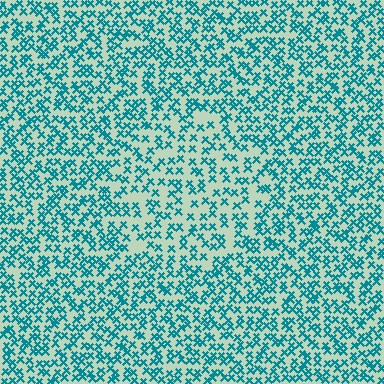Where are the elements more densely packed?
The elements are more densely packed outside the circle boundary.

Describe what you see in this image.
The image contains small teal elements arranged at two different densities. A circle-shaped region is visible where the elements are less densely packed than the surrounding area.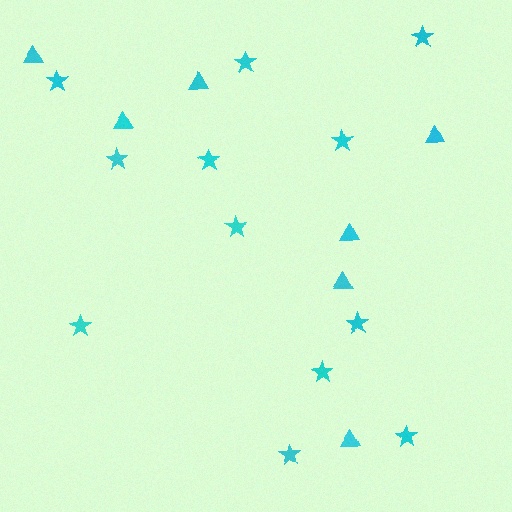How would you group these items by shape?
There are 2 groups: one group of stars (12) and one group of triangles (7).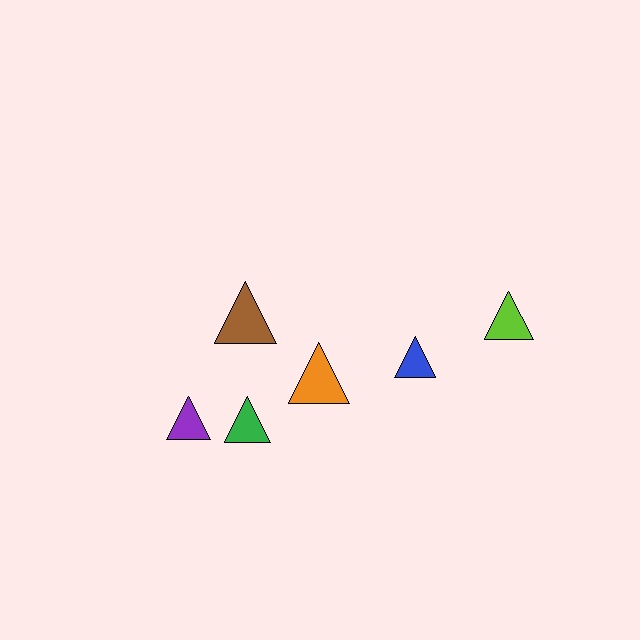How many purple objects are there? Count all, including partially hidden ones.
There is 1 purple object.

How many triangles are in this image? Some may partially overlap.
There are 6 triangles.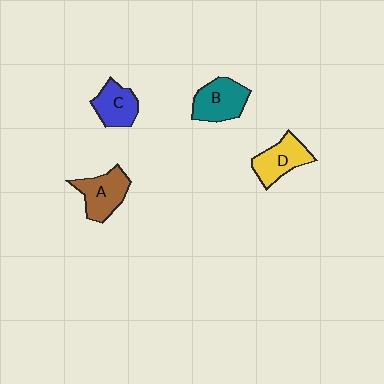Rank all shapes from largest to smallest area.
From largest to smallest: B (teal), A (brown), D (yellow), C (blue).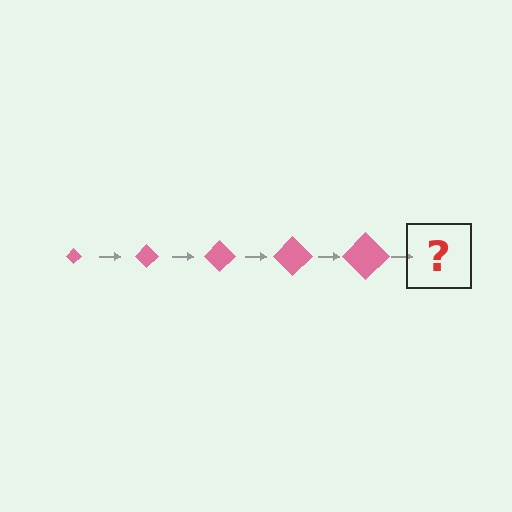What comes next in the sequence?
The next element should be a pink diamond, larger than the previous one.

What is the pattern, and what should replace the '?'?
The pattern is that the diamond gets progressively larger each step. The '?' should be a pink diamond, larger than the previous one.